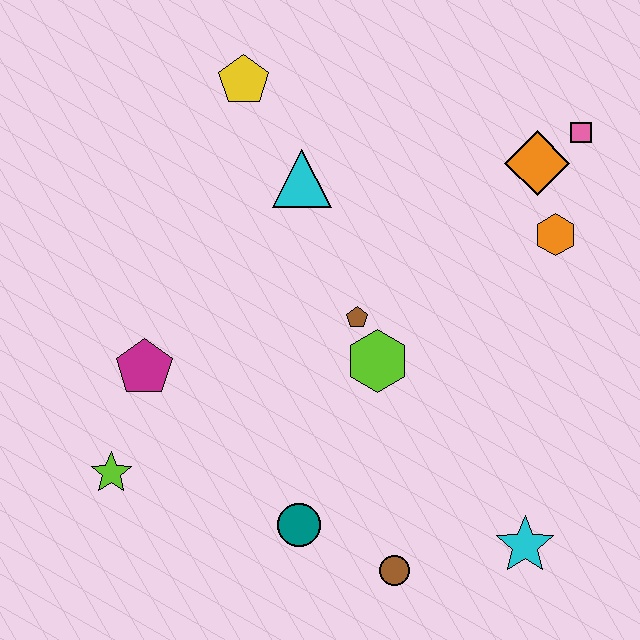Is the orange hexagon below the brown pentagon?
No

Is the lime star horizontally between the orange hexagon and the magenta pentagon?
No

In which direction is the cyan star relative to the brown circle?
The cyan star is to the right of the brown circle.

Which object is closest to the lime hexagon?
The brown pentagon is closest to the lime hexagon.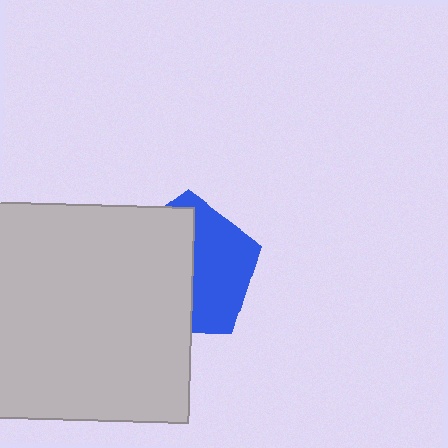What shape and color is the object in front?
The object in front is a light gray square.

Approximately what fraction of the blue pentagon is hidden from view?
Roughly 55% of the blue pentagon is hidden behind the light gray square.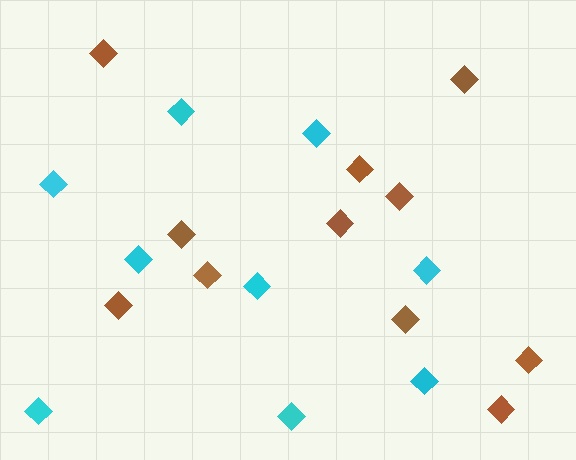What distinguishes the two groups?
There are 2 groups: one group of brown diamonds (11) and one group of cyan diamonds (9).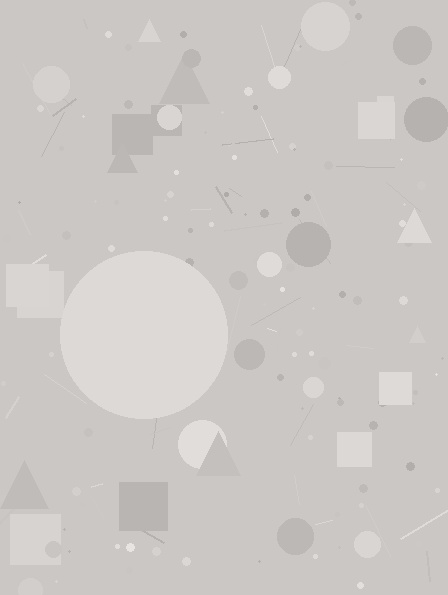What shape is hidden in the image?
A circle is hidden in the image.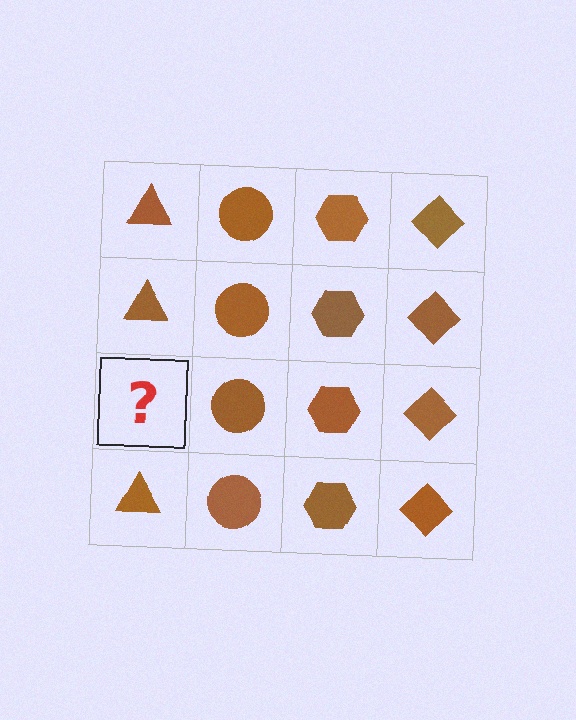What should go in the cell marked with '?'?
The missing cell should contain a brown triangle.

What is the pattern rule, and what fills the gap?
The rule is that each column has a consistent shape. The gap should be filled with a brown triangle.